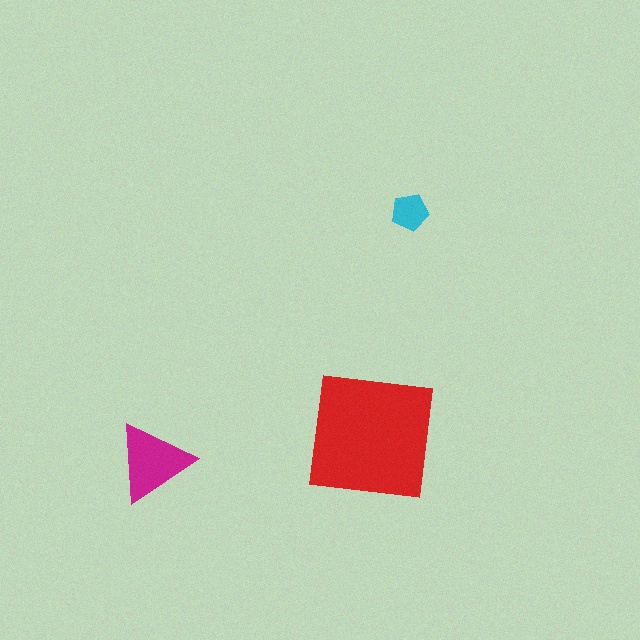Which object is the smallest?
The cyan pentagon.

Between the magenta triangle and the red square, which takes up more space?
The red square.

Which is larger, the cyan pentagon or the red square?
The red square.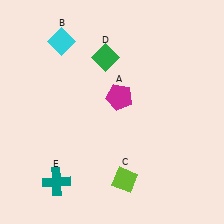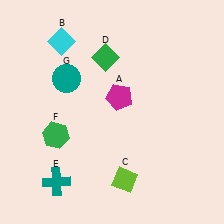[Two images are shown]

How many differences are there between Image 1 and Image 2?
There are 2 differences between the two images.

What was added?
A green hexagon (F), a teal circle (G) were added in Image 2.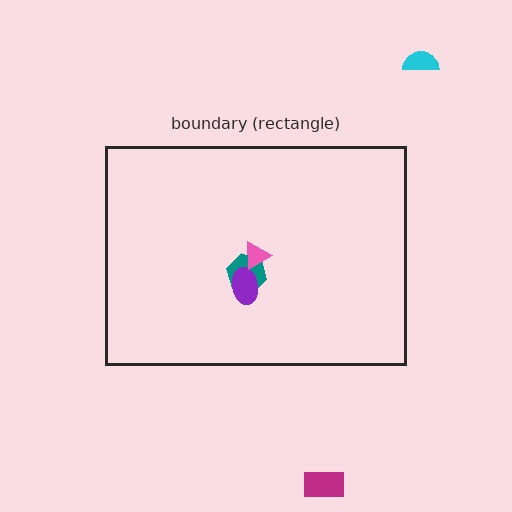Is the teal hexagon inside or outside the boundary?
Inside.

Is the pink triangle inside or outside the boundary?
Inside.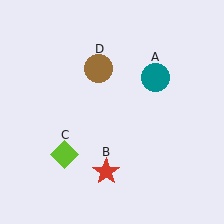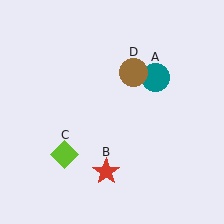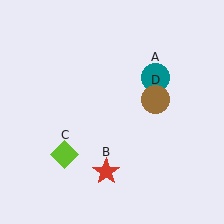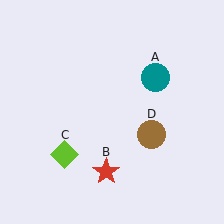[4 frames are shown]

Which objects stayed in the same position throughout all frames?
Teal circle (object A) and red star (object B) and lime diamond (object C) remained stationary.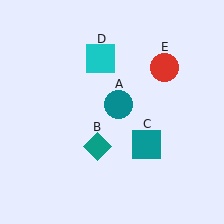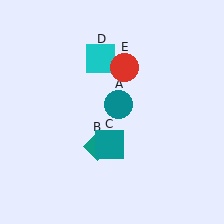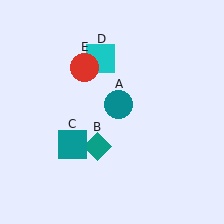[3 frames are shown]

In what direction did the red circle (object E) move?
The red circle (object E) moved left.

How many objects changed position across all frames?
2 objects changed position: teal square (object C), red circle (object E).